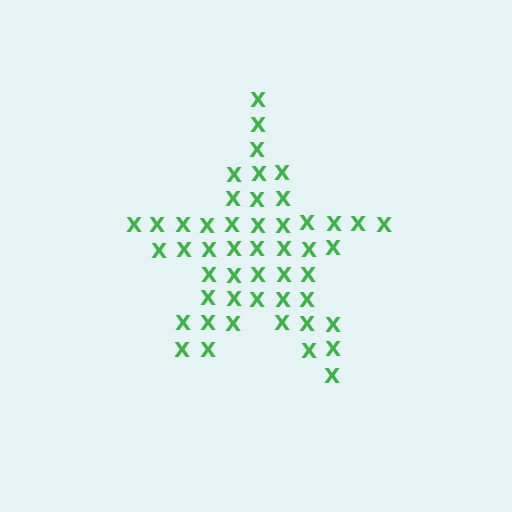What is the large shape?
The large shape is a star.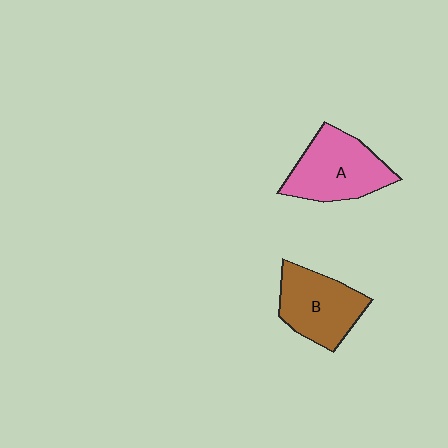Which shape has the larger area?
Shape A (pink).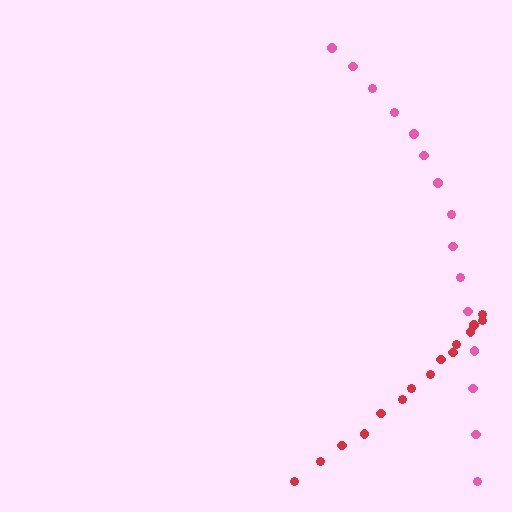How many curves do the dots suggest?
There are 2 distinct paths.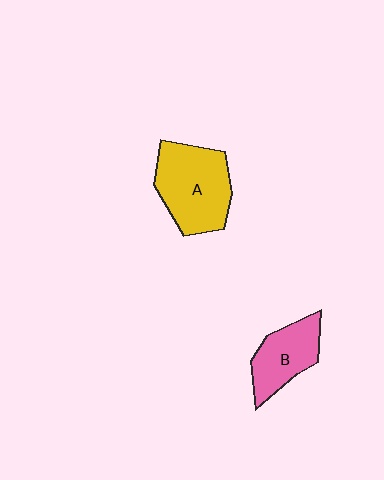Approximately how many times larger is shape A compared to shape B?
Approximately 1.5 times.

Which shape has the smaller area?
Shape B (pink).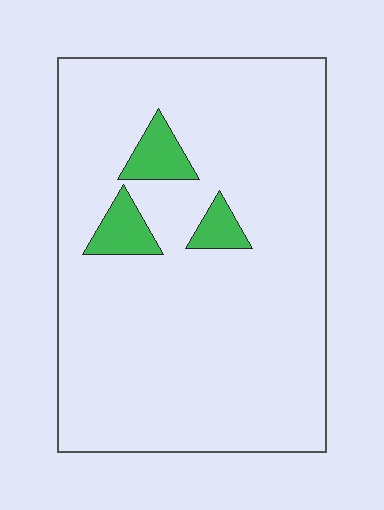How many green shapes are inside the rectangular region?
3.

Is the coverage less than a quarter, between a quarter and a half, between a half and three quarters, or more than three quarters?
Less than a quarter.